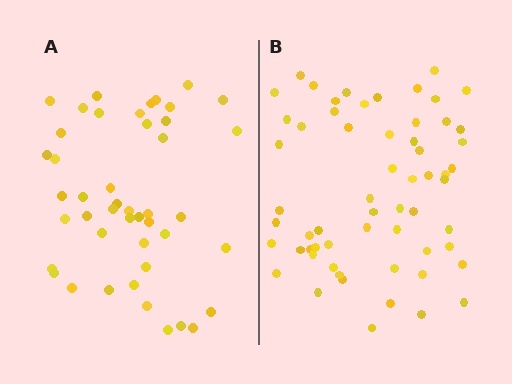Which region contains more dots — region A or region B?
Region B (the right region) has more dots.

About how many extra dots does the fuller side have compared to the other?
Region B has approximately 15 more dots than region A.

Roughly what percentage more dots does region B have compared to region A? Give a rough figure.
About 35% more.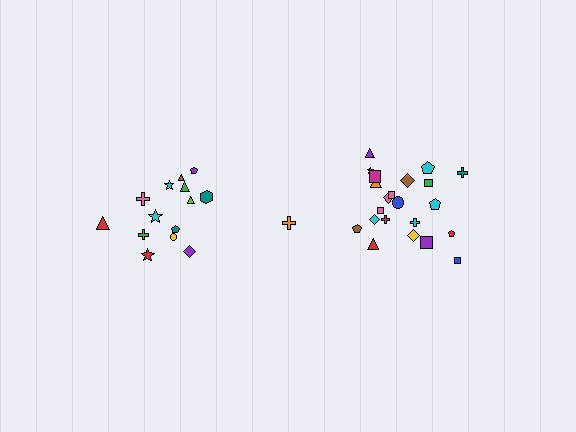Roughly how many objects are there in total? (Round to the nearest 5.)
Roughly 35 objects in total.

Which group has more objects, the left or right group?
The right group.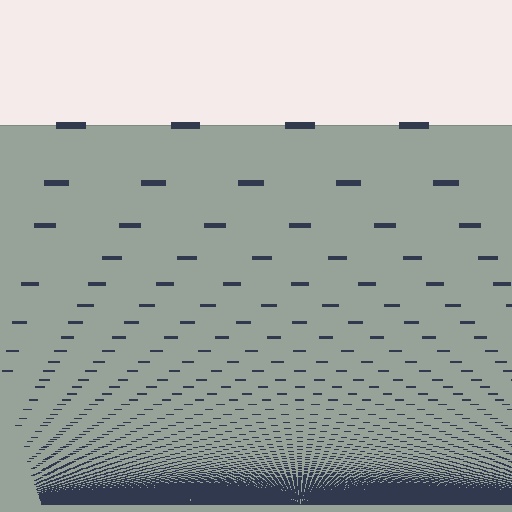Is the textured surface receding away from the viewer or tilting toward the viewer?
The surface appears to tilt toward the viewer. Texture elements get larger and sparser toward the top.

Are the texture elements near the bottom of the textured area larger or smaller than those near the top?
Smaller. The gradient is inverted — elements near the bottom are smaller and denser.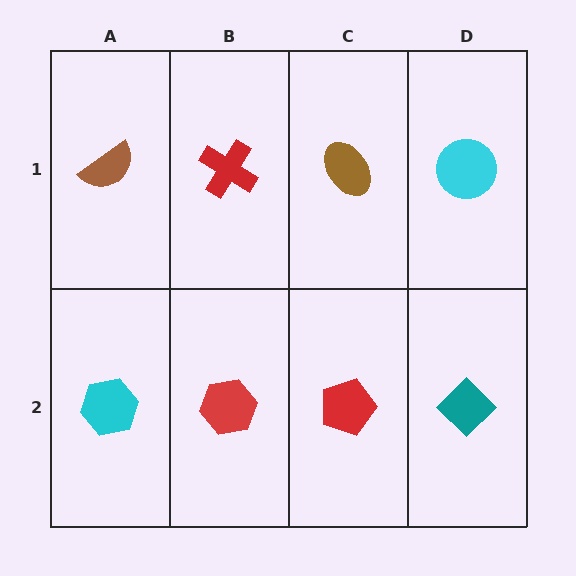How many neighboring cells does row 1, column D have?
2.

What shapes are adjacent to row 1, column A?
A cyan hexagon (row 2, column A), a red cross (row 1, column B).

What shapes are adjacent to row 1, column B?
A red hexagon (row 2, column B), a brown semicircle (row 1, column A), a brown ellipse (row 1, column C).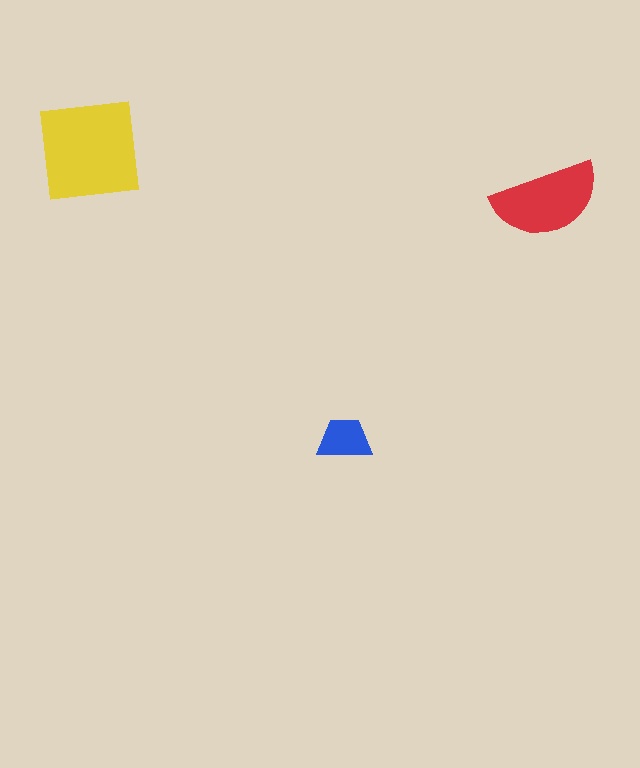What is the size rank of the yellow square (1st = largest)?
1st.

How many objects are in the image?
There are 3 objects in the image.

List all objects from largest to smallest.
The yellow square, the red semicircle, the blue trapezoid.